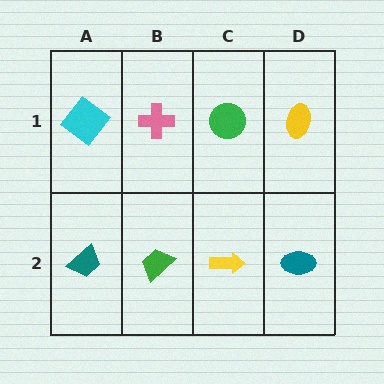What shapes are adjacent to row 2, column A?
A cyan diamond (row 1, column A), a green trapezoid (row 2, column B).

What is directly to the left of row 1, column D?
A green circle.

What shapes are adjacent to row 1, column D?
A teal ellipse (row 2, column D), a green circle (row 1, column C).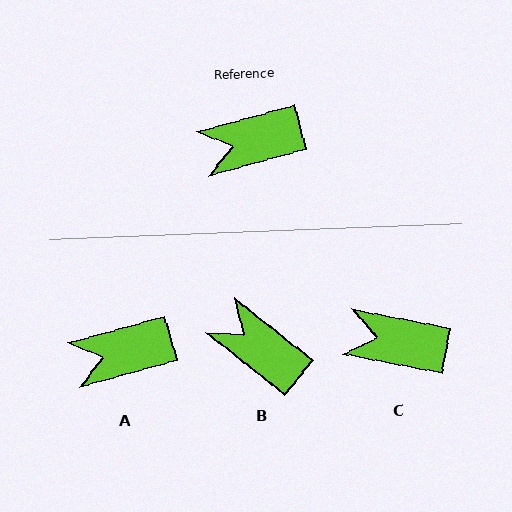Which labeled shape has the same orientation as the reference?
A.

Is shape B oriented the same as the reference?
No, it is off by about 54 degrees.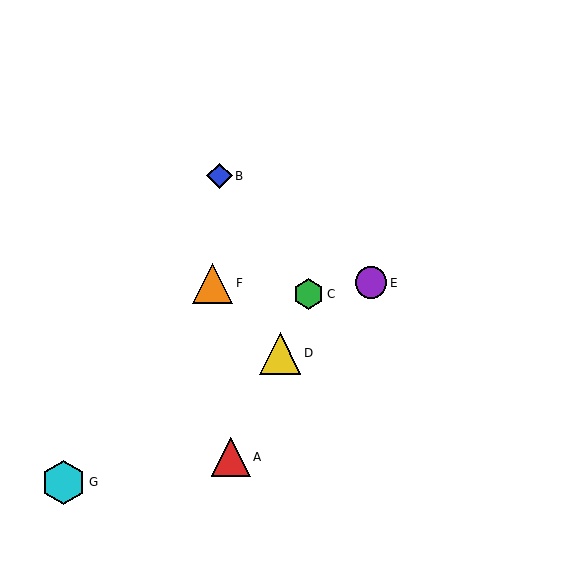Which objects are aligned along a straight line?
Objects A, C, D are aligned along a straight line.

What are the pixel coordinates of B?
Object B is at (219, 176).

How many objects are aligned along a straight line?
3 objects (A, C, D) are aligned along a straight line.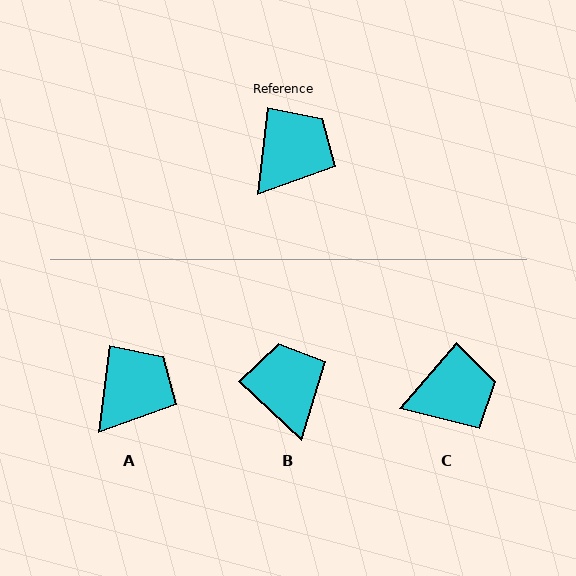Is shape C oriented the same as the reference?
No, it is off by about 34 degrees.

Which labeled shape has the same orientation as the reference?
A.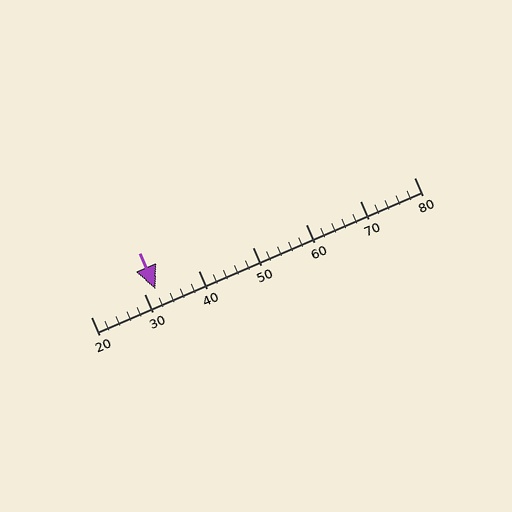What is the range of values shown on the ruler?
The ruler shows values from 20 to 80.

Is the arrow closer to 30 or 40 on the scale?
The arrow is closer to 30.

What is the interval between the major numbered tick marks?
The major tick marks are spaced 10 units apart.